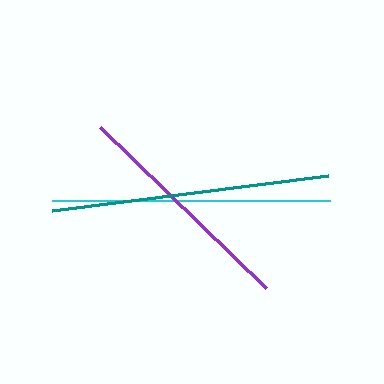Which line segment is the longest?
The teal line is the longest at approximately 279 pixels.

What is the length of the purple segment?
The purple segment is approximately 231 pixels long.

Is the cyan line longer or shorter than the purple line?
The cyan line is longer than the purple line.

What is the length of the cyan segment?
The cyan segment is approximately 278 pixels long.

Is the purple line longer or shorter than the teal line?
The teal line is longer than the purple line.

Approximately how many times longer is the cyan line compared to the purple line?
The cyan line is approximately 1.2 times the length of the purple line.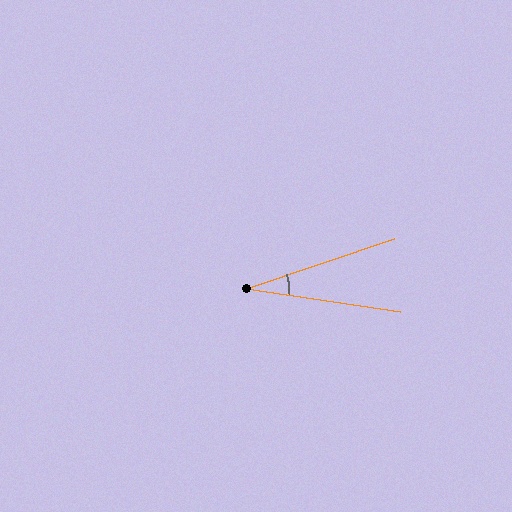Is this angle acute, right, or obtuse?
It is acute.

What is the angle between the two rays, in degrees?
Approximately 27 degrees.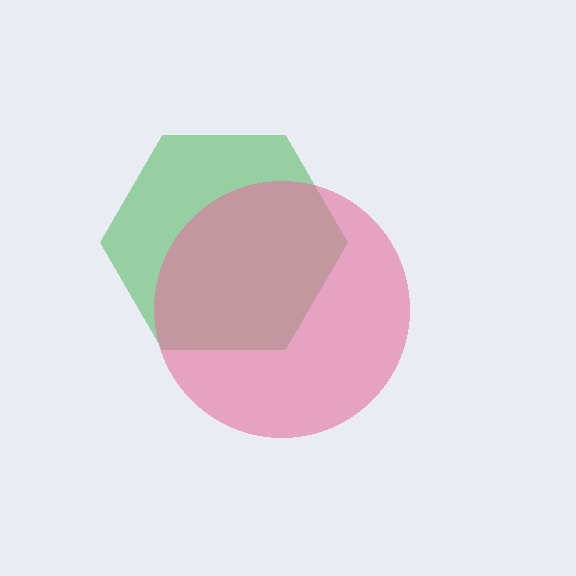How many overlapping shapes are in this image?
There are 2 overlapping shapes in the image.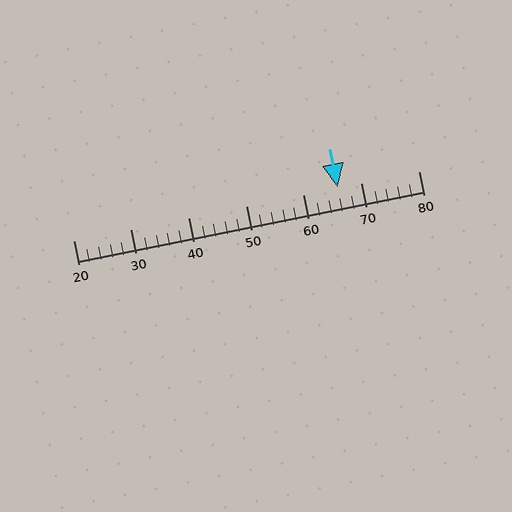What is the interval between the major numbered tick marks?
The major tick marks are spaced 10 units apart.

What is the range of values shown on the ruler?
The ruler shows values from 20 to 80.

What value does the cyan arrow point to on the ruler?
The cyan arrow points to approximately 66.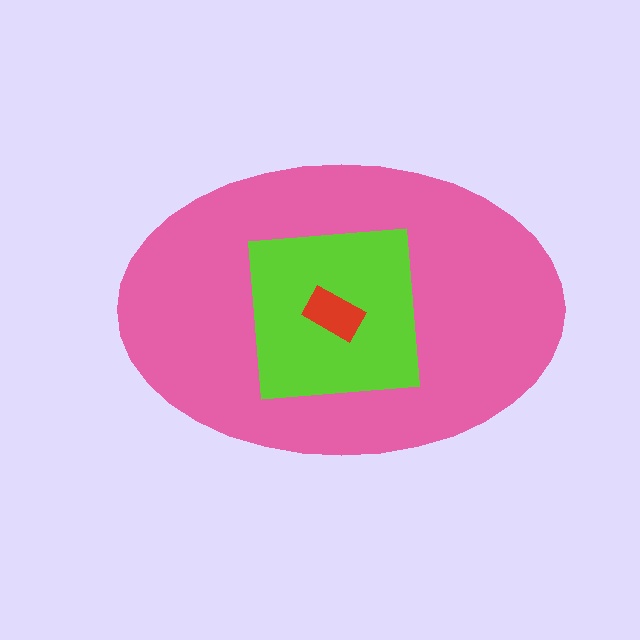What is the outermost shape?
The pink ellipse.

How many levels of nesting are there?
3.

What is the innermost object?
The red rectangle.